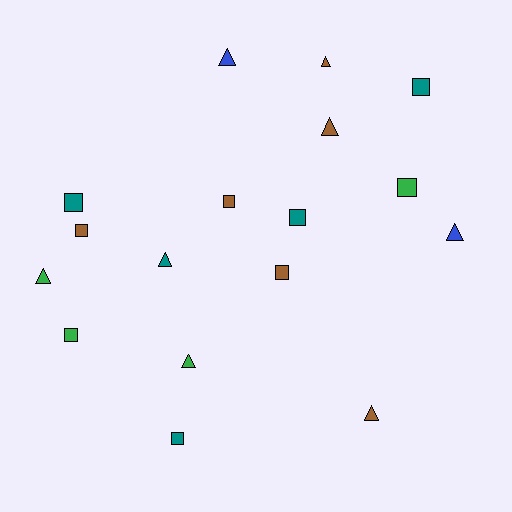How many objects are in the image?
There are 17 objects.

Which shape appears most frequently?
Square, with 9 objects.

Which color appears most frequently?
Brown, with 6 objects.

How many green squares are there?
There are 2 green squares.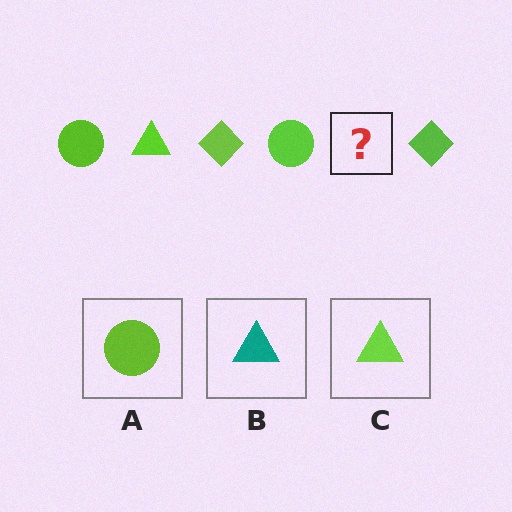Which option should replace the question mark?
Option C.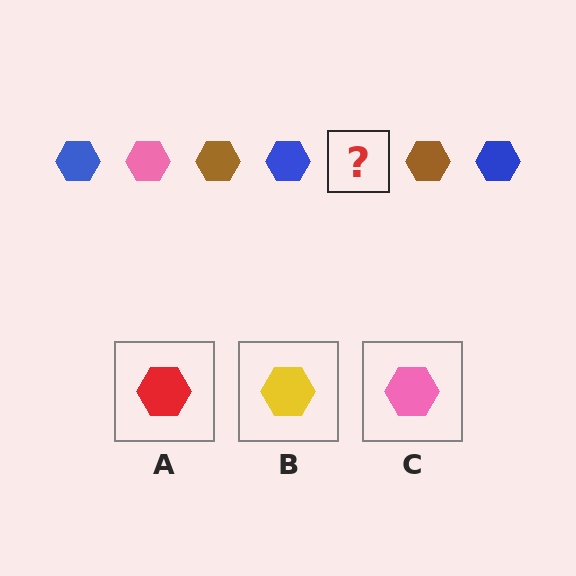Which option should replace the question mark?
Option C.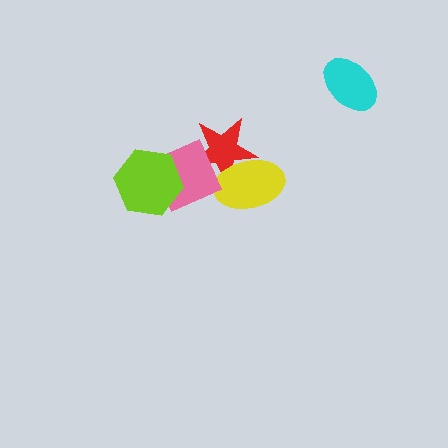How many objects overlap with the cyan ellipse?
0 objects overlap with the cyan ellipse.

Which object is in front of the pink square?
The lime hexagon is in front of the pink square.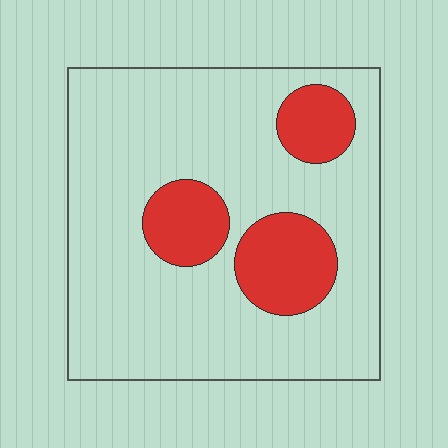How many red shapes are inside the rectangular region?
3.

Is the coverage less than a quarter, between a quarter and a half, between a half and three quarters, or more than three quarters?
Less than a quarter.